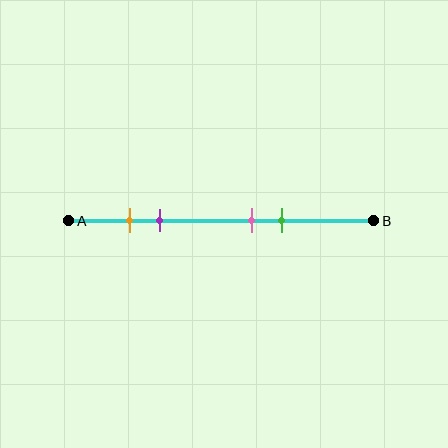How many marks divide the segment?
There are 4 marks dividing the segment.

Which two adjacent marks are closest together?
The orange and purple marks are the closest adjacent pair.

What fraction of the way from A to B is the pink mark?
The pink mark is approximately 60% (0.6) of the way from A to B.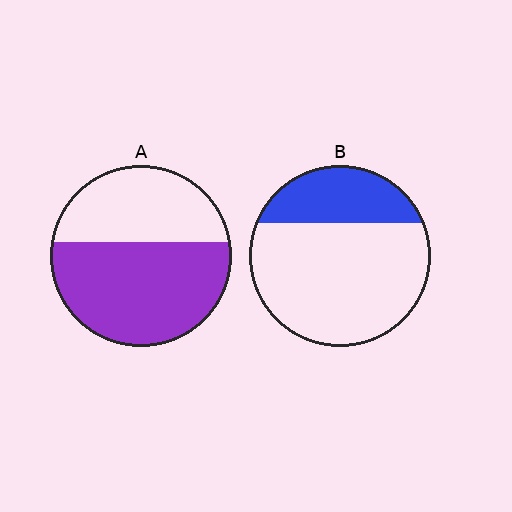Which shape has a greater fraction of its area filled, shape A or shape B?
Shape A.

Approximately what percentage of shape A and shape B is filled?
A is approximately 60% and B is approximately 25%.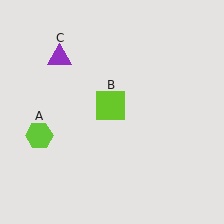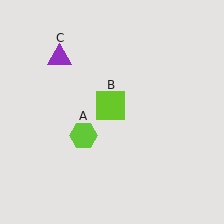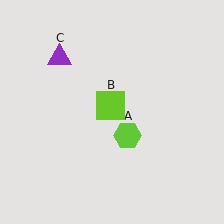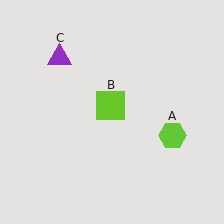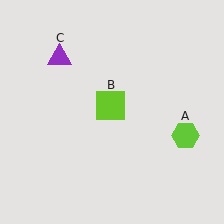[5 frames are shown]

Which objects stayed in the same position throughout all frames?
Lime square (object B) and purple triangle (object C) remained stationary.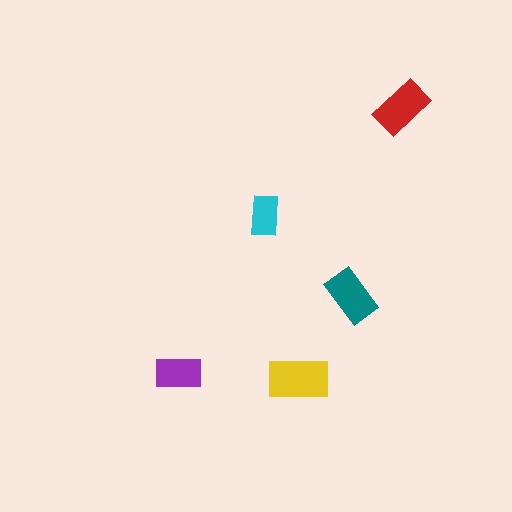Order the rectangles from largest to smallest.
the yellow one, the red one, the teal one, the purple one, the cyan one.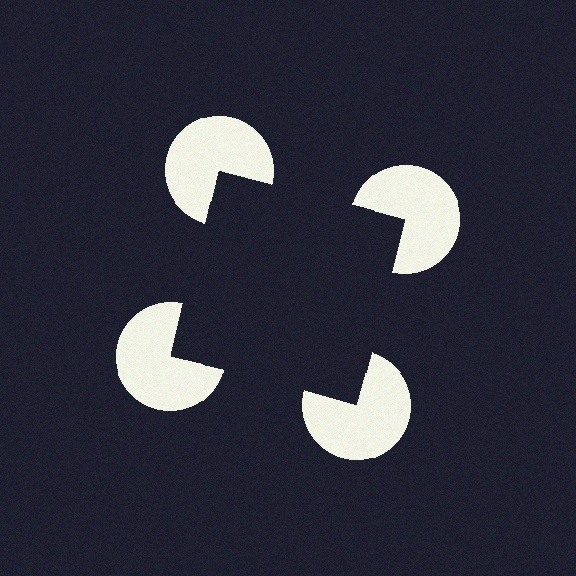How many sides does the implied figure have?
4 sides.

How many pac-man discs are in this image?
There are 4 — one at each vertex of the illusory square.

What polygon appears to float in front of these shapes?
An illusory square — its edges are inferred from the aligned wedge cuts in the pac-man discs, not physically drawn.